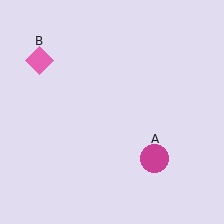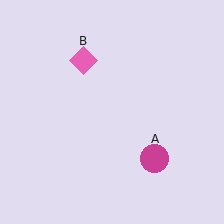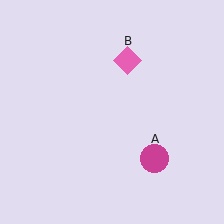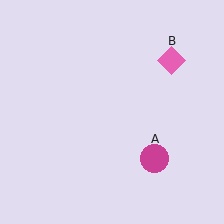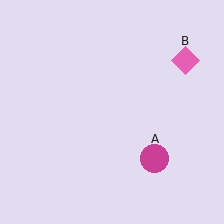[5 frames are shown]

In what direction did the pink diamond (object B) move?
The pink diamond (object B) moved right.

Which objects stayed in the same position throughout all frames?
Magenta circle (object A) remained stationary.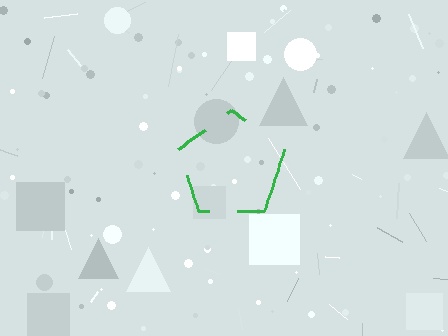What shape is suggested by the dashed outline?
The dashed outline suggests a pentagon.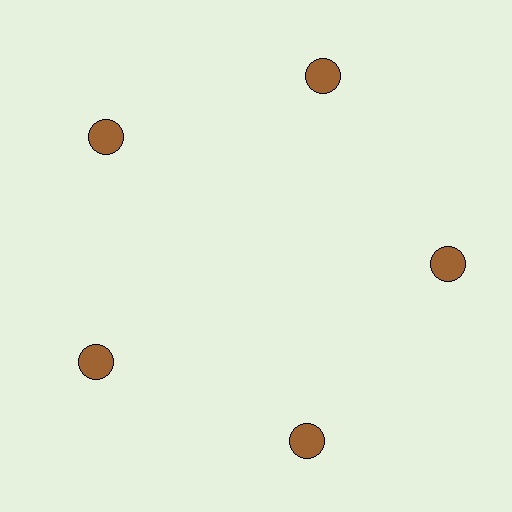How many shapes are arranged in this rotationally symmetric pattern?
There are 5 shapes, arranged in 5 groups of 1.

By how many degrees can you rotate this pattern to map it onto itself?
The pattern maps onto itself every 72 degrees of rotation.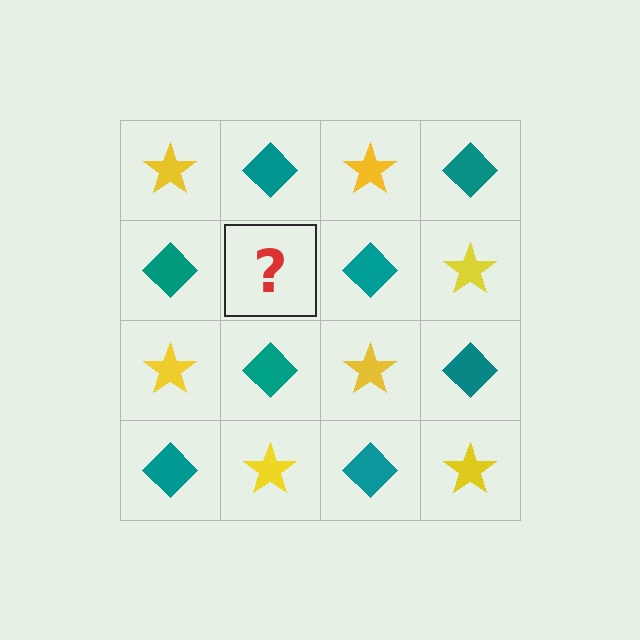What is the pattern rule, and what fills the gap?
The rule is that it alternates yellow star and teal diamond in a checkerboard pattern. The gap should be filled with a yellow star.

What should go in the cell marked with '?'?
The missing cell should contain a yellow star.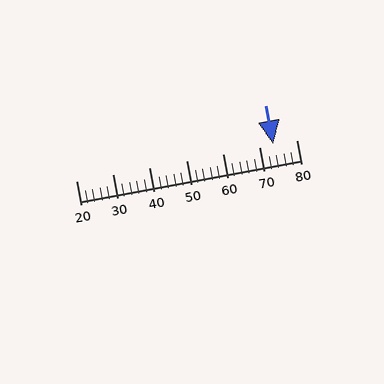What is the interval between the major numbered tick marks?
The major tick marks are spaced 10 units apart.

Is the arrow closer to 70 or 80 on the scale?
The arrow is closer to 70.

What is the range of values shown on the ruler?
The ruler shows values from 20 to 80.